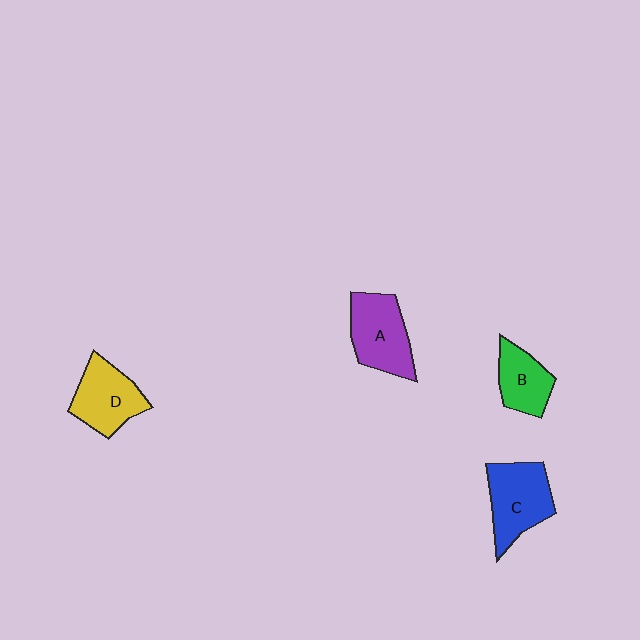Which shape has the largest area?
Shape C (blue).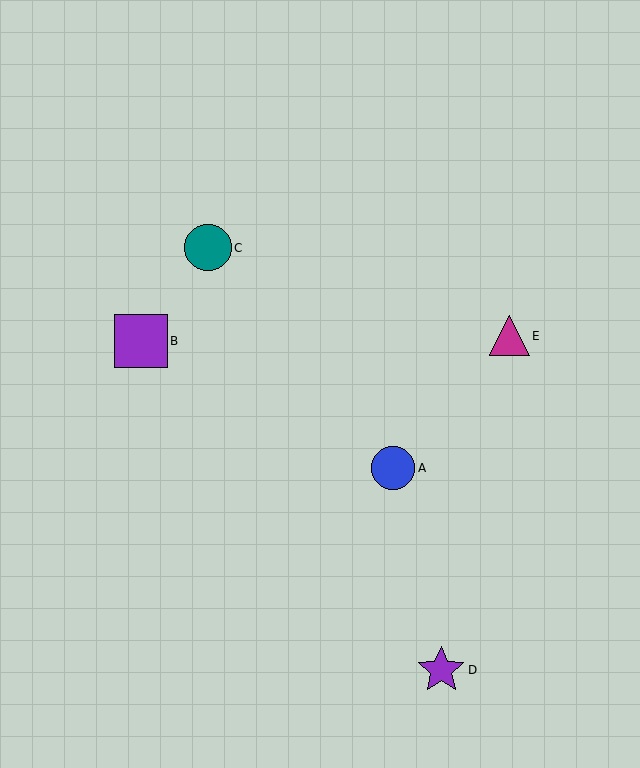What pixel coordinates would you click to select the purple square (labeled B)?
Click at (141, 341) to select the purple square B.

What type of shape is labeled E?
Shape E is a magenta triangle.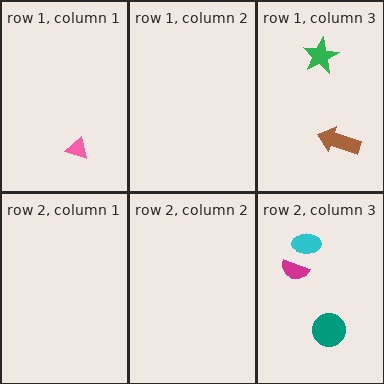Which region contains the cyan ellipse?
The row 2, column 3 region.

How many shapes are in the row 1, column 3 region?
2.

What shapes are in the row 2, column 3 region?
The cyan ellipse, the teal circle, the magenta semicircle.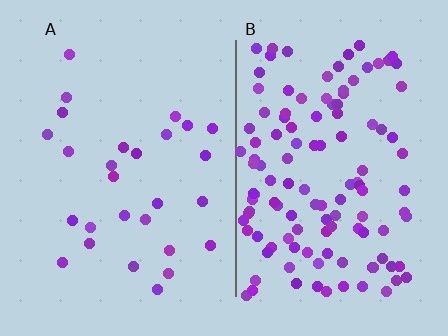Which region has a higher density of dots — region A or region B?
B (the right).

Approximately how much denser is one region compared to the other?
Approximately 4.4× — region B over region A.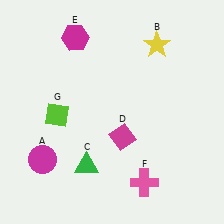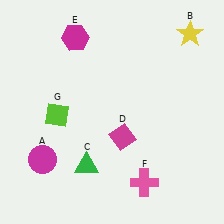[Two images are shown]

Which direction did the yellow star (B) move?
The yellow star (B) moved right.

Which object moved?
The yellow star (B) moved right.